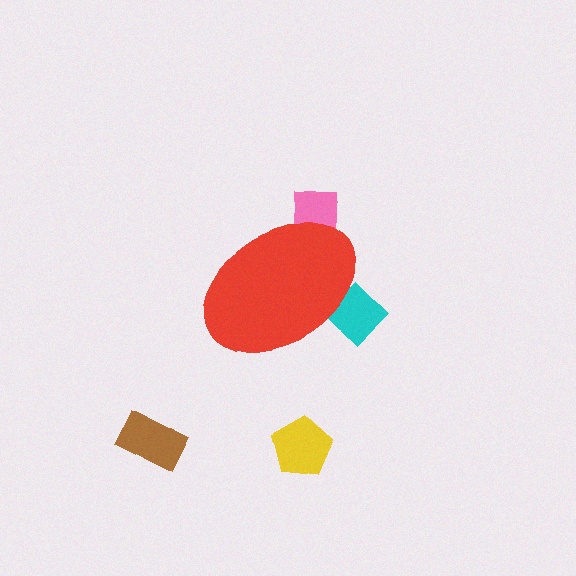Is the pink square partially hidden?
Yes, the pink square is partially hidden behind the red ellipse.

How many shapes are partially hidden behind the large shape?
2 shapes are partially hidden.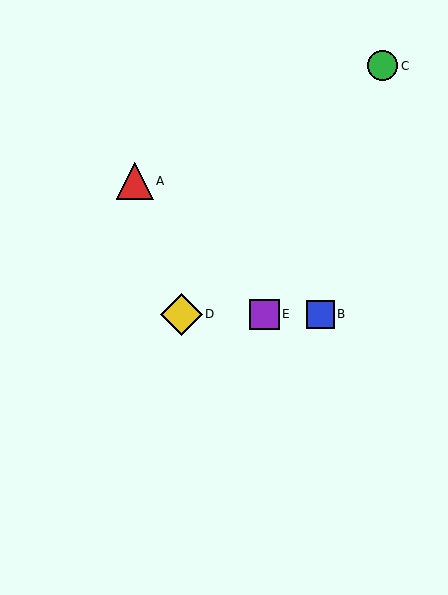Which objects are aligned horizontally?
Objects B, D, E are aligned horizontally.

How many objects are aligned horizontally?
3 objects (B, D, E) are aligned horizontally.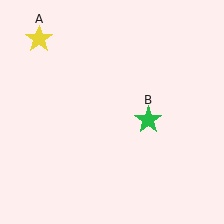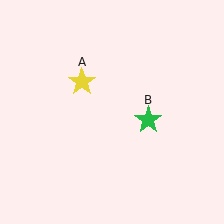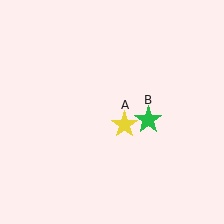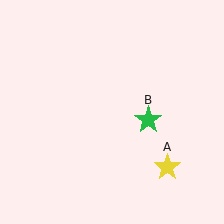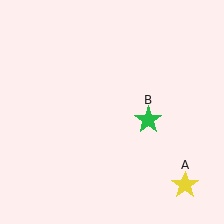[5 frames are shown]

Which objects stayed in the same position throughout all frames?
Green star (object B) remained stationary.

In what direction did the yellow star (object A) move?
The yellow star (object A) moved down and to the right.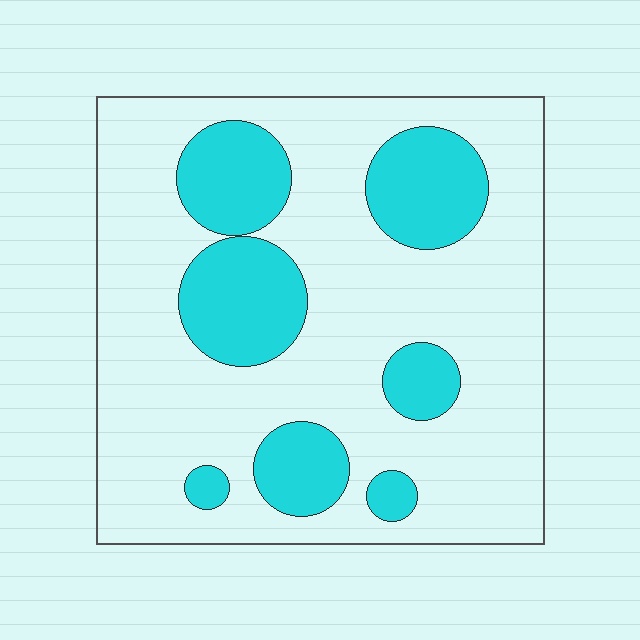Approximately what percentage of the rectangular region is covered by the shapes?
Approximately 25%.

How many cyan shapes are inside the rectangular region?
7.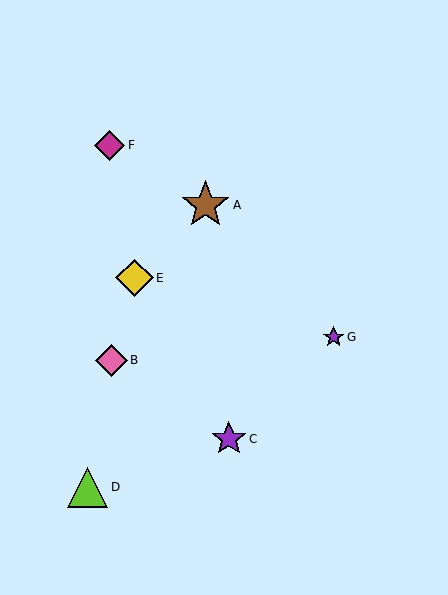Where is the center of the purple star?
The center of the purple star is at (334, 337).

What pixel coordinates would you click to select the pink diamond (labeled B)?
Click at (112, 360) to select the pink diamond B.